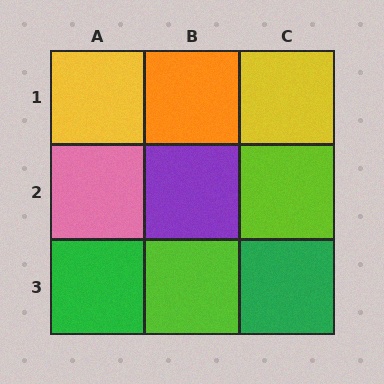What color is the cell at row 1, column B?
Orange.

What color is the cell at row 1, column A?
Yellow.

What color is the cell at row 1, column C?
Yellow.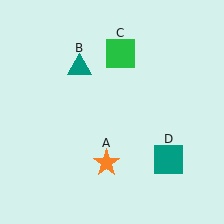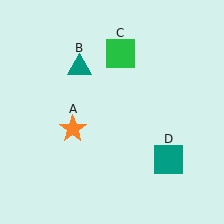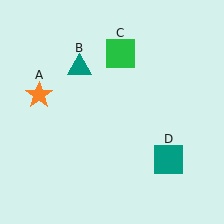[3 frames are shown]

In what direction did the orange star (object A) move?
The orange star (object A) moved up and to the left.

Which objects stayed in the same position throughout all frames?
Teal triangle (object B) and green square (object C) and teal square (object D) remained stationary.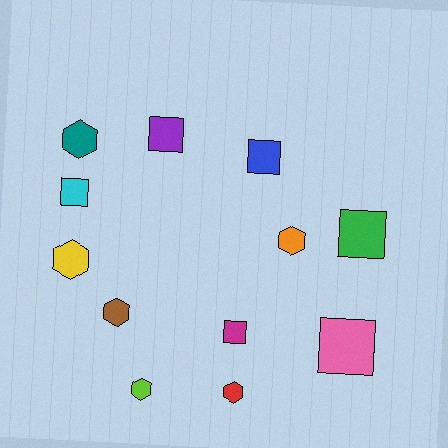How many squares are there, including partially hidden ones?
There are 6 squares.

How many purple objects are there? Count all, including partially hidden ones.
There is 1 purple object.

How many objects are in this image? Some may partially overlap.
There are 12 objects.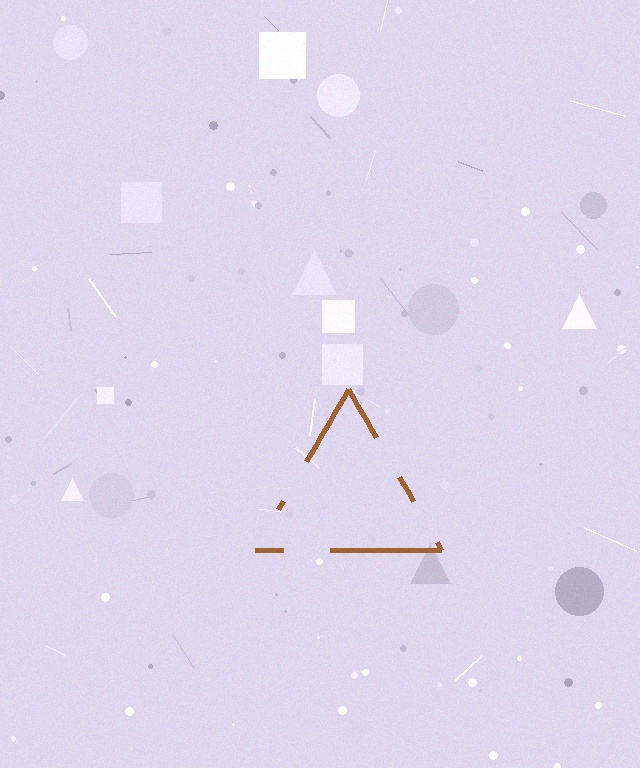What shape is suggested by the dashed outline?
The dashed outline suggests a triangle.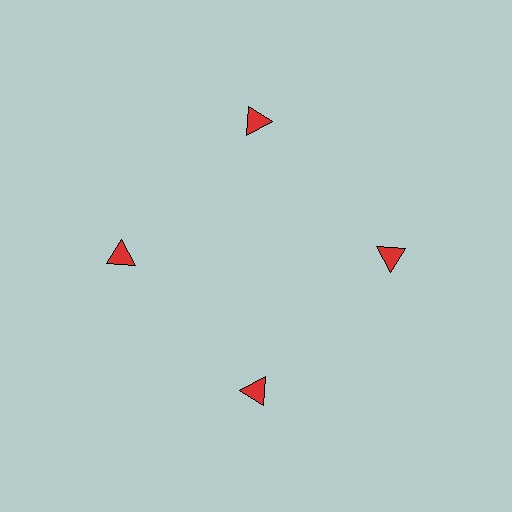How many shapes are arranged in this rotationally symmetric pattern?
There are 4 shapes, arranged in 4 groups of 1.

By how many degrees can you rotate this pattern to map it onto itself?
The pattern maps onto itself every 90 degrees of rotation.